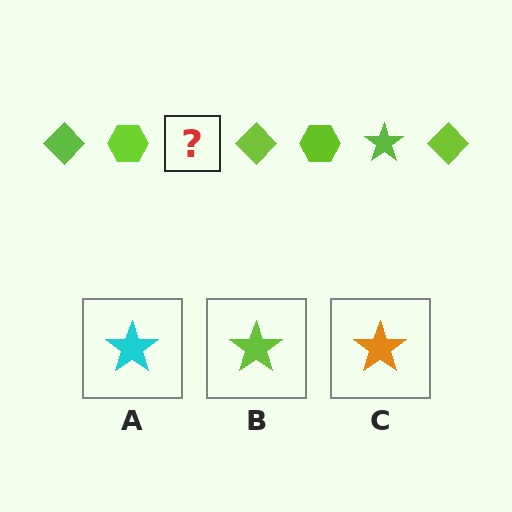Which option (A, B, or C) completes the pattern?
B.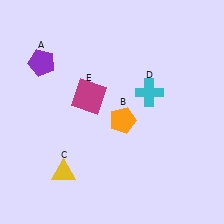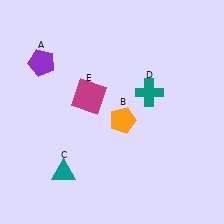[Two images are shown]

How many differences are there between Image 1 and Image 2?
There are 2 differences between the two images.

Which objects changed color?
C changed from yellow to teal. D changed from cyan to teal.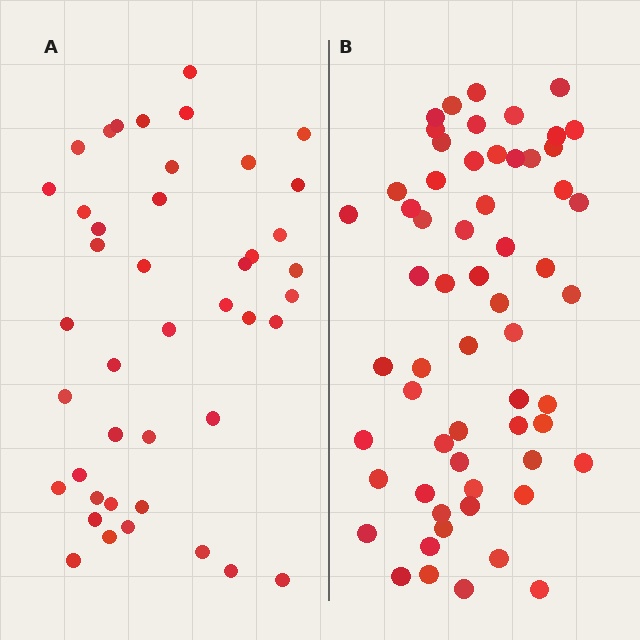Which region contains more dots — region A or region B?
Region B (the right region) has more dots.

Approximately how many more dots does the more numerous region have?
Region B has approximately 15 more dots than region A.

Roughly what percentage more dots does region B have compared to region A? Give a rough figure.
About 40% more.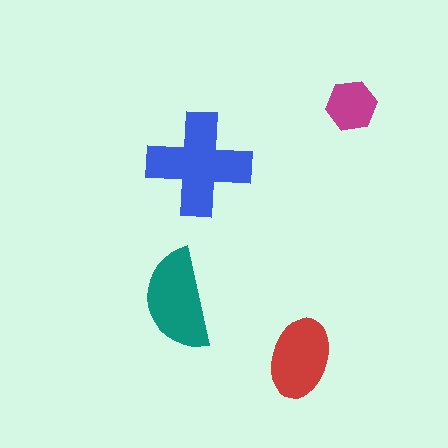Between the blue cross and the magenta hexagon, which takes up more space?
The blue cross.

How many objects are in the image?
There are 4 objects in the image.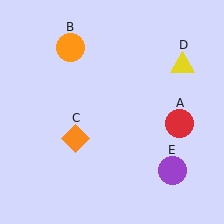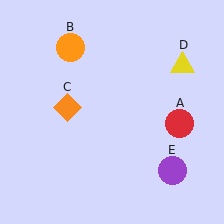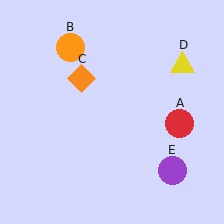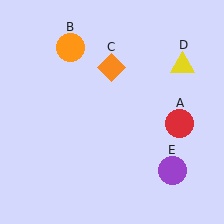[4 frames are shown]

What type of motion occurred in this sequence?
The orange diamond (object C) rotated clockwise around the center of the scene.